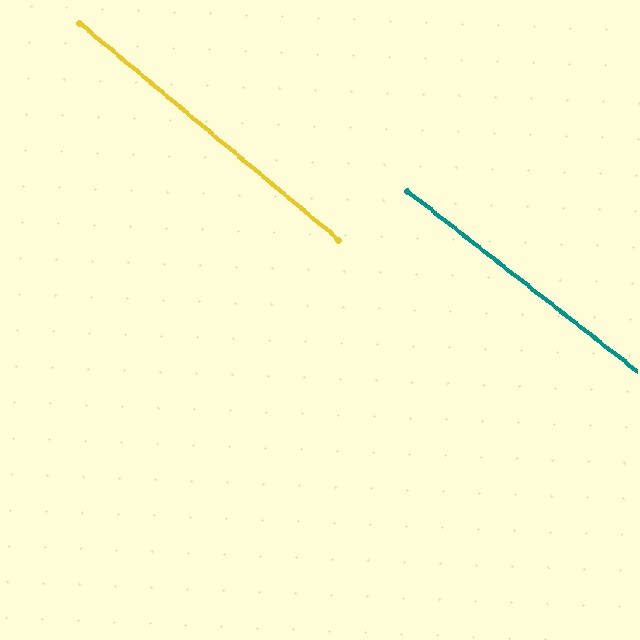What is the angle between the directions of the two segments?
Approximately 2 degrees.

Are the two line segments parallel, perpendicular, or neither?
Parallel — their directions differ by only 1.8°.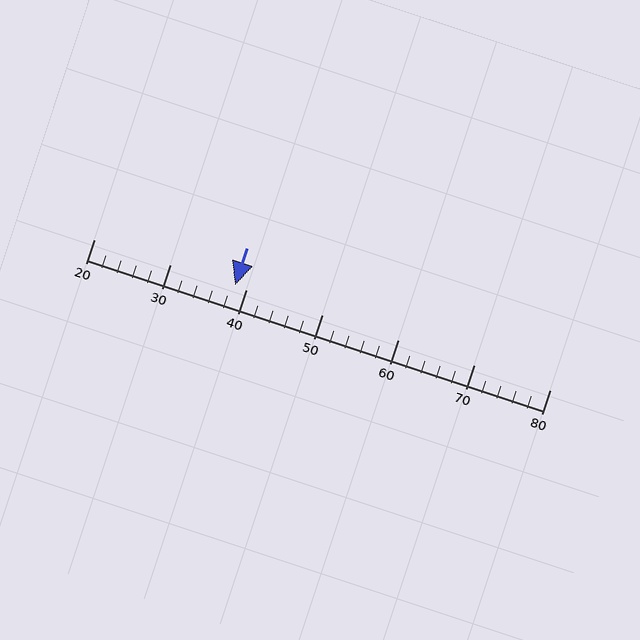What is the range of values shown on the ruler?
The ruler shows values from 20 to 80.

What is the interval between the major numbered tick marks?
The major tick marks are spaced 10 units apart.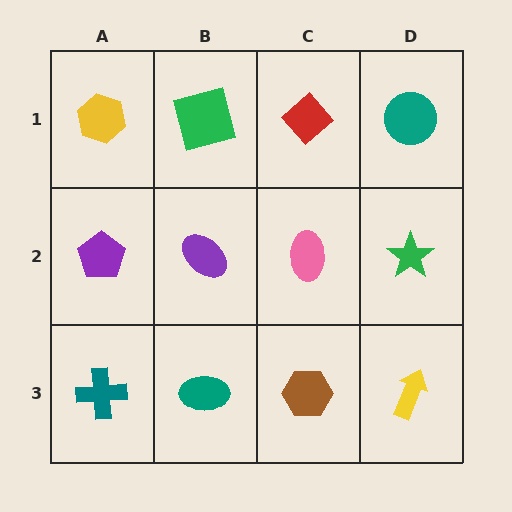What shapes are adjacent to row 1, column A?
A purple pentagon (row 2, column A), a green square (row 1, column B).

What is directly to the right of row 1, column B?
A red diamond.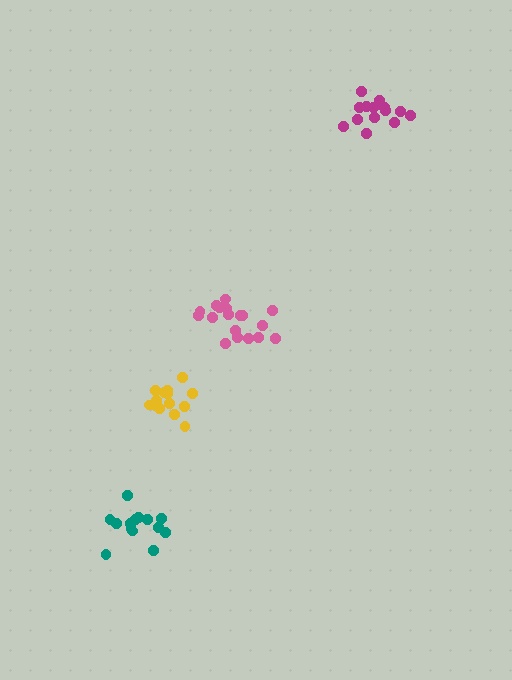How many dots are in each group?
Group 1: 14 dots, Group 2: 18 dots, Group 3: 14 dots, Group 4: 14 dots (60 total).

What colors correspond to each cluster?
The clusters are colored: magenta, pink, teal, yellow.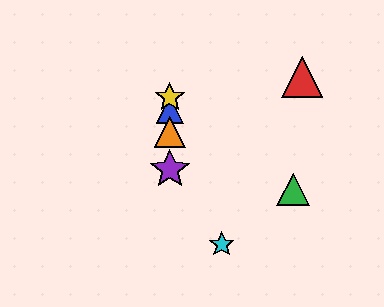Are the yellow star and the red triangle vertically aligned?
No, the yellow star is at x≈170 and the red triangle is at x≈302.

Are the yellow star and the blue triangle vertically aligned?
Yes, both are at x≈170.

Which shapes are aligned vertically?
The blue triangle, the yellow star, the purple star, the orange triangle are aligned vertically.